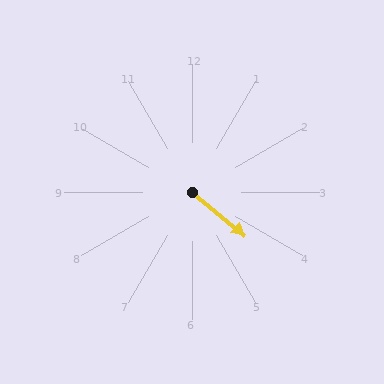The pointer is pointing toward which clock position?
Roughly 4 o'clock.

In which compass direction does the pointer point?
Southeast.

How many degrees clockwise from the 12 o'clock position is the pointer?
Approximately 130 degrees.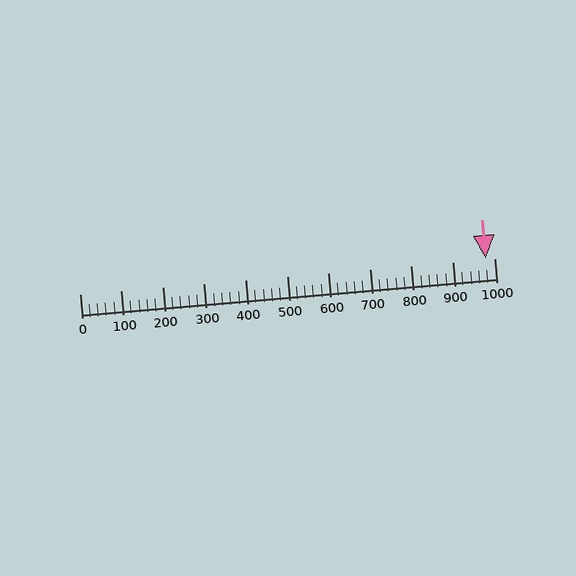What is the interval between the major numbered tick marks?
The major tick marks are spaced 100 units apart.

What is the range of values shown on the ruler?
The ruler shows values from 0 to 1000.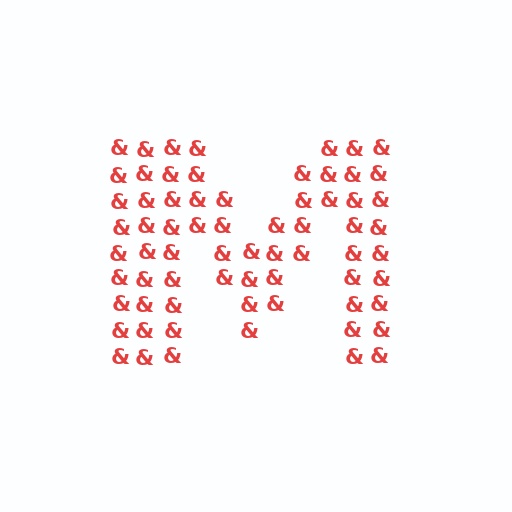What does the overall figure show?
The overall figure shows the letter M.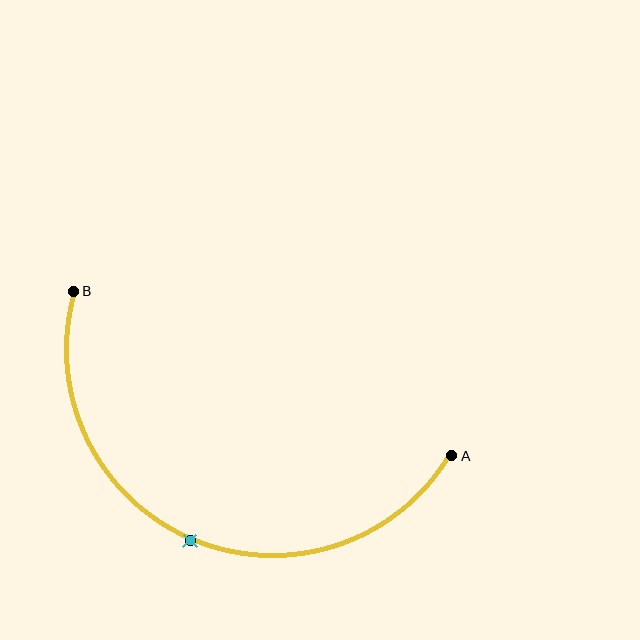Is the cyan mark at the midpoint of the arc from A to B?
Yes. The cyan mark lies on the arc at equal arc-length from both A and B — it is the arc midpoint.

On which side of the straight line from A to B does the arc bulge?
The arc bulges below the straight line connecting A and B.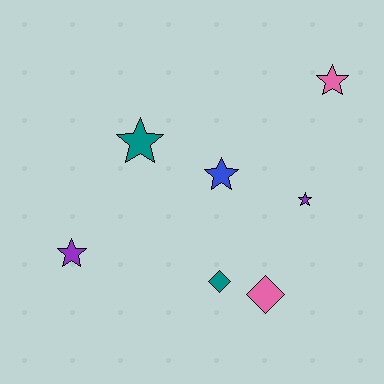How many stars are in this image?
There are 5 stars.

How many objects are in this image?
There are 7 objects.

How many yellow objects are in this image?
There are no yellow objects.